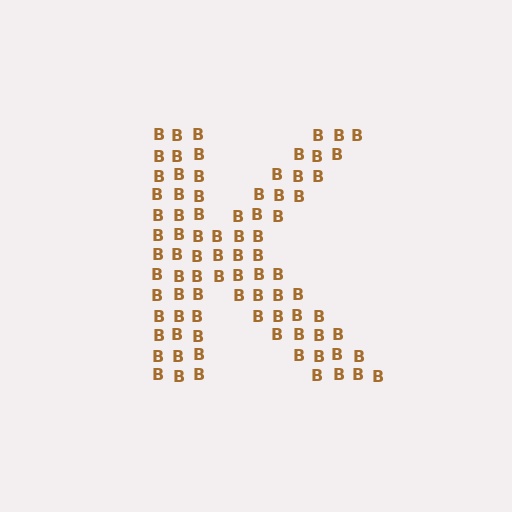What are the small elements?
The small elements are letter B's.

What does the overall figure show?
The overall figure shows the letter K.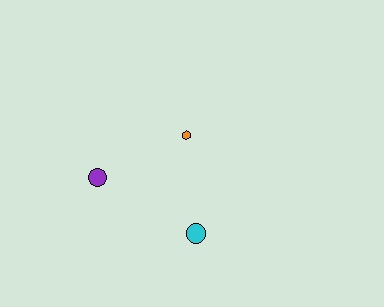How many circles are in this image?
There are 2 circles.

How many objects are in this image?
There are 3 objects.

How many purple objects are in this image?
There is 1 purple object.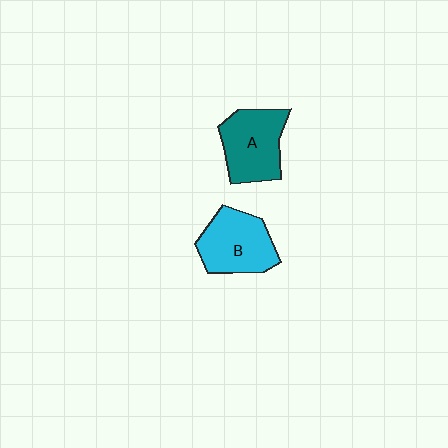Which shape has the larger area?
Shape A (teal).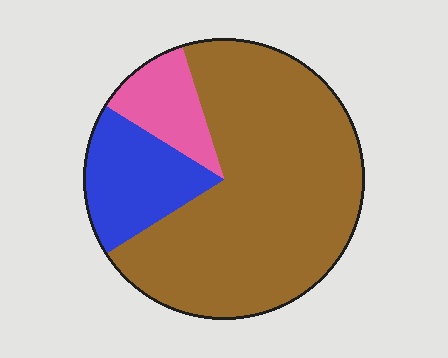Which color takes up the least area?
Pink, at roughly 10%.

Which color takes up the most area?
Brown, at roughly 70%.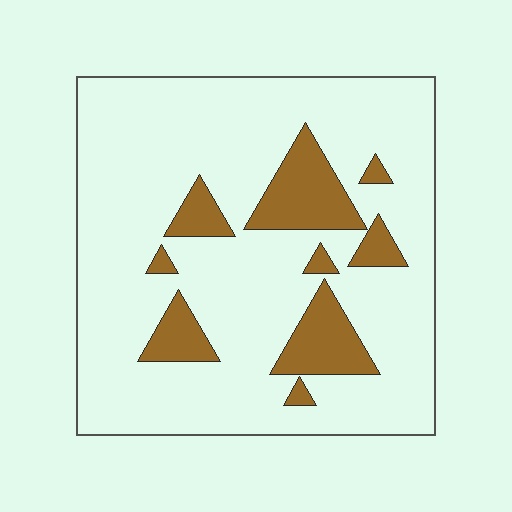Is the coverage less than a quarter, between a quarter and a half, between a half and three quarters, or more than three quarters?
Less than a quarter.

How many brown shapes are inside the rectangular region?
9.